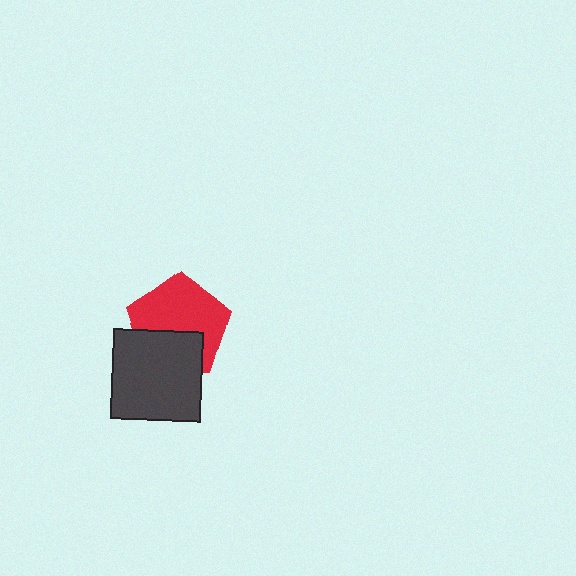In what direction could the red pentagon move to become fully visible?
The red pentagon could move up. That would shift it out from behind the dark gray square entirely.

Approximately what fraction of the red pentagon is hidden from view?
Roughly 35% of the red pentagon is hidden behind the dark gray square.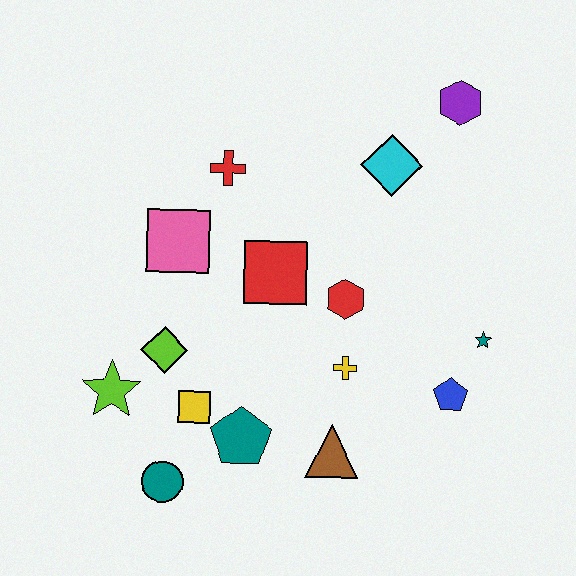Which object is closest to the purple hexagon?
The cyan diamond is closest to the purple hexagon.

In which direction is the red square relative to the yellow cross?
The red square is above the yellow cross.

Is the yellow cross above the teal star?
No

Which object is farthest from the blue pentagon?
The lime star is farthest from the blue pentagon.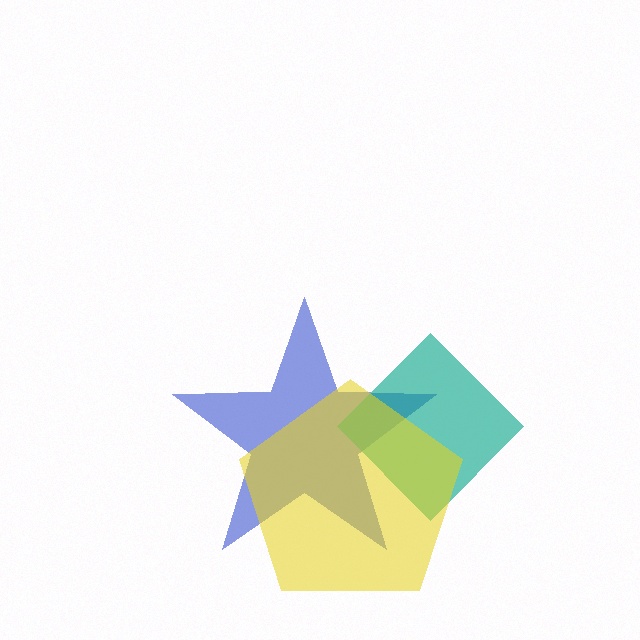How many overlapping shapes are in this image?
There are 3 overlapping shapes in the image.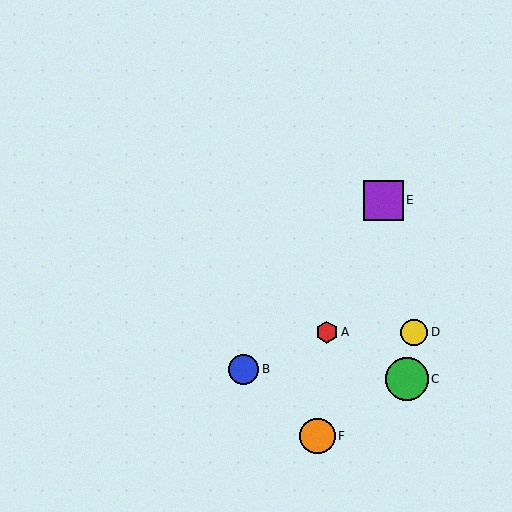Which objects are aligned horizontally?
Objects A, D are aligned horizontally.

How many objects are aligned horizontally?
2 objects (A, D) are aligned horizontally.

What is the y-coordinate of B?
Object B is at y≈369.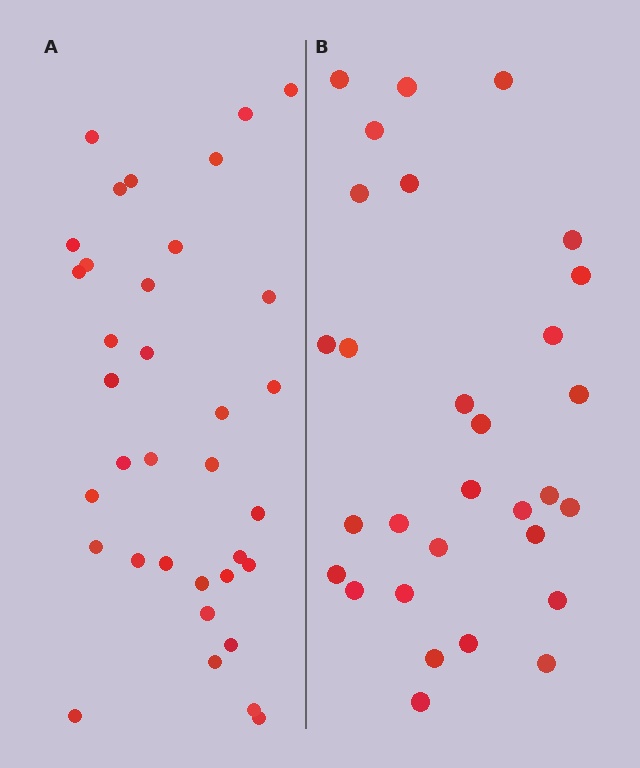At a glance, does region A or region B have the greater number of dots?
Region A (the left region) has more dots.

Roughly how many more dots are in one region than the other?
Region A has about 5 more dots than region B.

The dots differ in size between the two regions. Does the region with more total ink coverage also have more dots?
No. Region B has more total ink coverage because its dots are larger, but region A actually contains more individual dots. Total area can be misleading — the number of items is what matters here.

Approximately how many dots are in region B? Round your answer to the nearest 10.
About 30 dots.